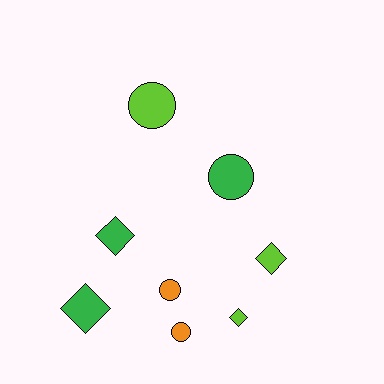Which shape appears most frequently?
Diamond, with 4 objects.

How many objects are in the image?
There are 8 objects.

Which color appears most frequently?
Green, with 3 objects.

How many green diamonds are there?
There are 2 green diamonds.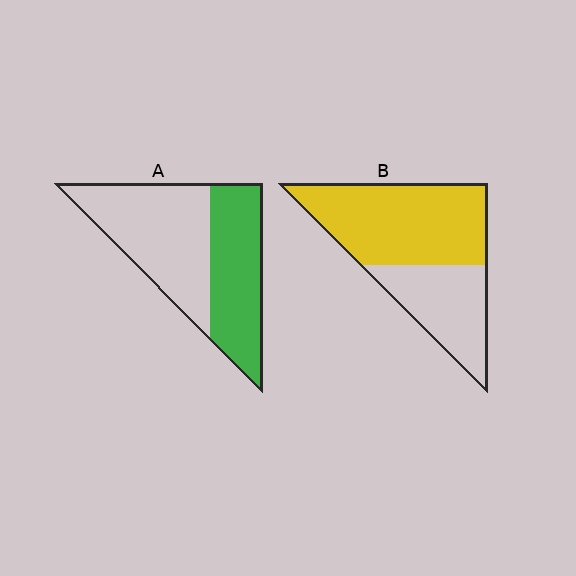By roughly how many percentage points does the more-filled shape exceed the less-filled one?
By roughly 20 percentage points (B over A).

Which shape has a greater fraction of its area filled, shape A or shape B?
Shape B.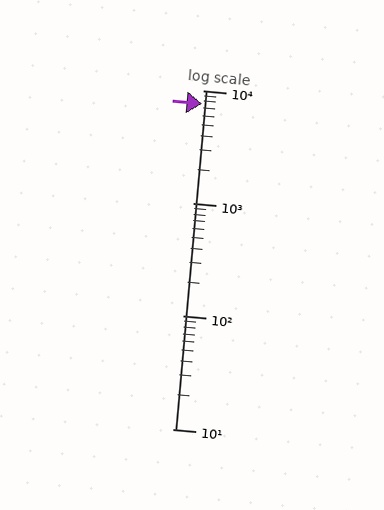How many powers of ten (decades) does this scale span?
The scale spans 3 decades, from 10 to 10000.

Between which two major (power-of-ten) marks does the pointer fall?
The pointer is between 1000 and 10000.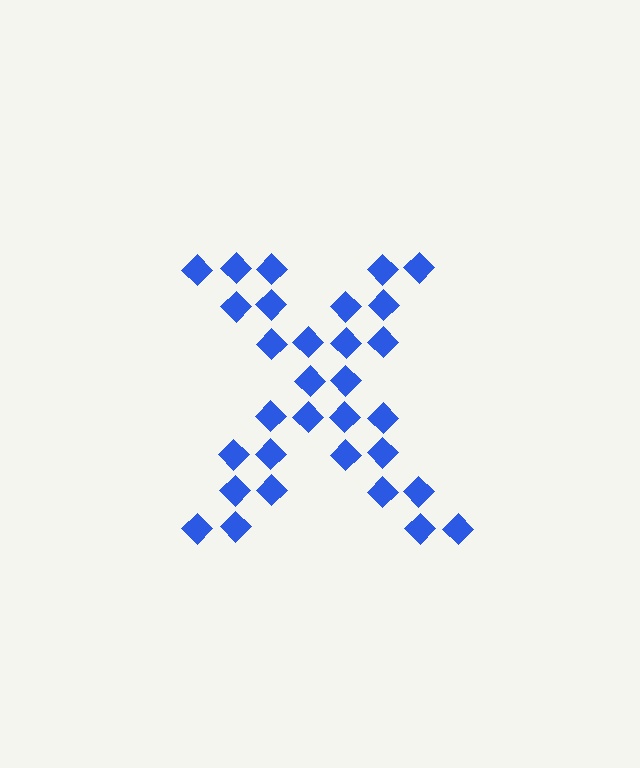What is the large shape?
The large shape is the letter X.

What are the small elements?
The small elements are diamonds.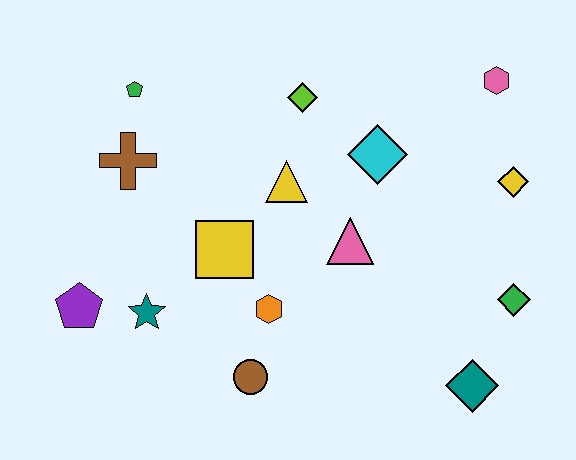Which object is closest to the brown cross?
The green pentagon is closest to the brown cross.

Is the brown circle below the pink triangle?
Yes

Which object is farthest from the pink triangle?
The purple pentagon is farthest from the pink triangle.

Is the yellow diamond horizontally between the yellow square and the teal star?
No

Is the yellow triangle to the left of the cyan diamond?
Yes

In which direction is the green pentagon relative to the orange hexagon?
The green pentagon is above the orange hexagon.